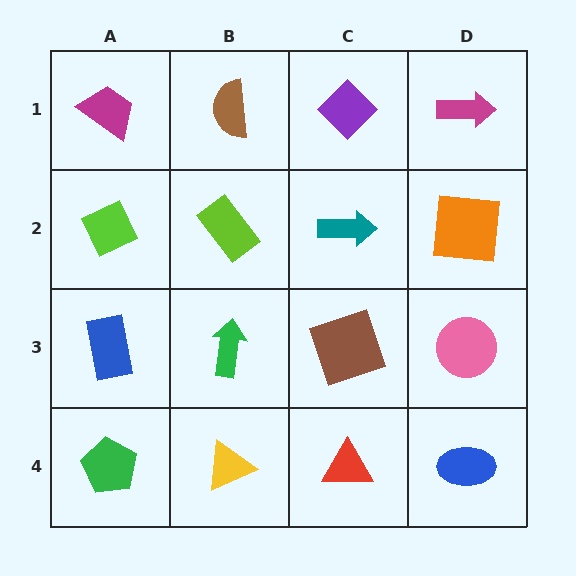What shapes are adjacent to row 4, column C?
A brown square (row 3, column C), a yellow triangle (row 4, column B), a blue ellipse (row 4, column D).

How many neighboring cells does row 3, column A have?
3.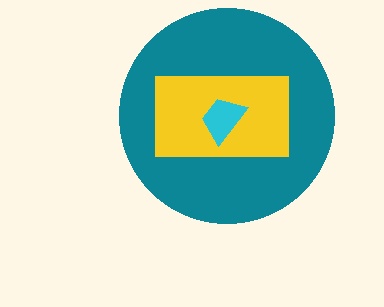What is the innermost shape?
The cyan trapezoid.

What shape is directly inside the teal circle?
The yellow rectangle.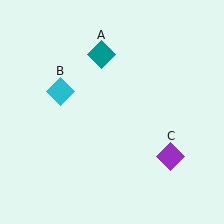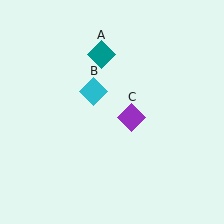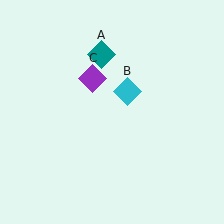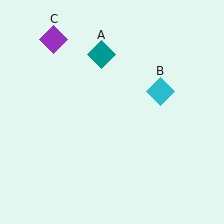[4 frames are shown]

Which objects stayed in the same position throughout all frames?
Teal diamond (object A) remained stationary.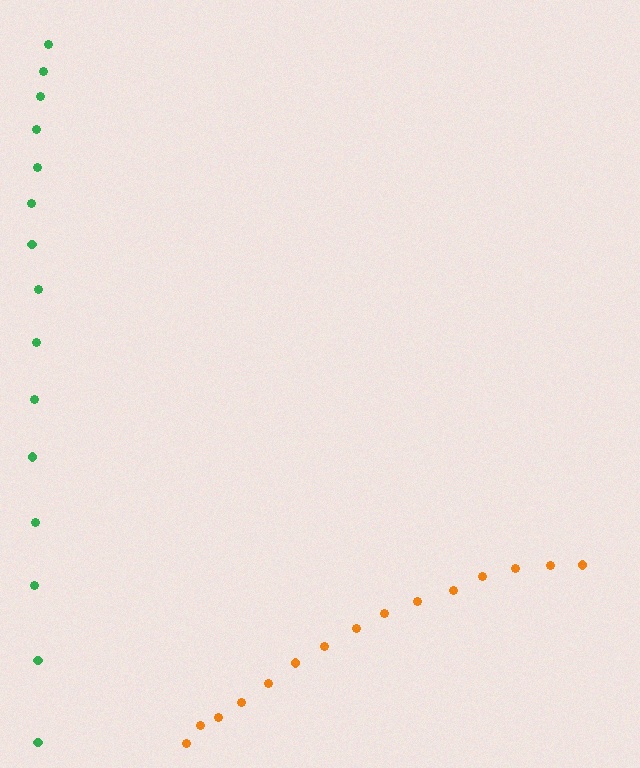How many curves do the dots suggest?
There are 2 distinct paths.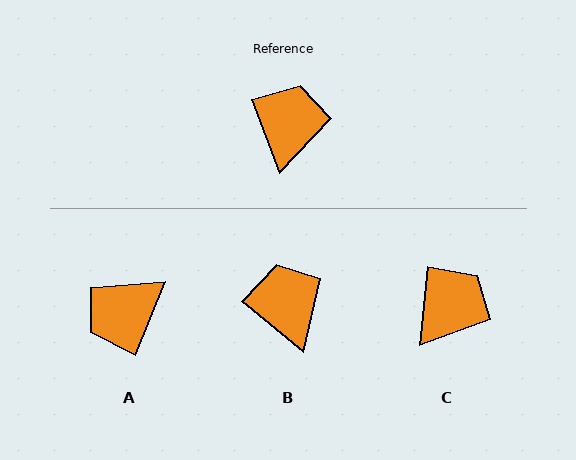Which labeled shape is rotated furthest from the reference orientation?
A, about 137 degrees away.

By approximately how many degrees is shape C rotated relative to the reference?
Approximately 27 degrees clockwise.